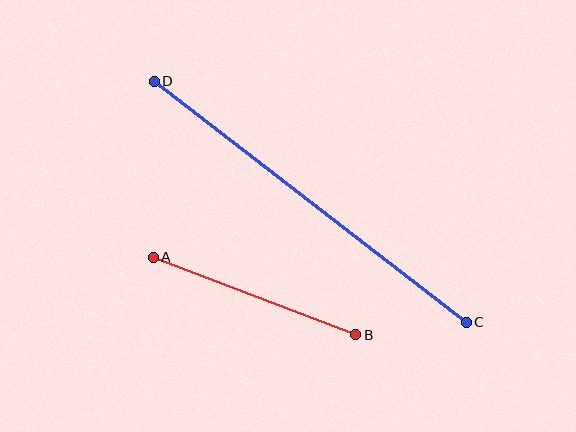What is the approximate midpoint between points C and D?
The midpoint is at approximately (310, 202) pixels.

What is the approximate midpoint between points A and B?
The midpoint is at approximately (254, 296) pixels.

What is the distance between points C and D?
The distance is approximately 394 pixels.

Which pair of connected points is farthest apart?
Points C and D are farthest apart.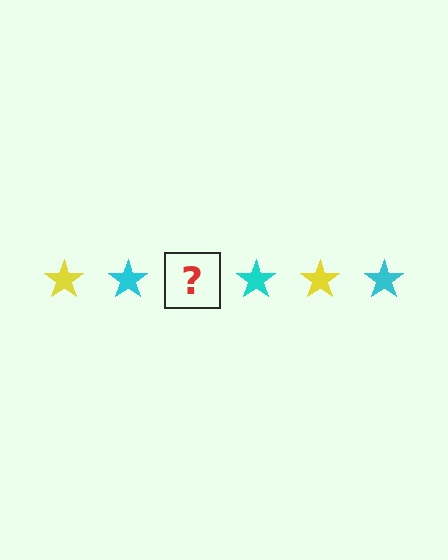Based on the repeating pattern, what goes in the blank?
The blank should be a yellow star.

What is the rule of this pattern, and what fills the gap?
The rule is that the pattern cycles through yellow, cyan stars. The gap should be filled with a yellow star.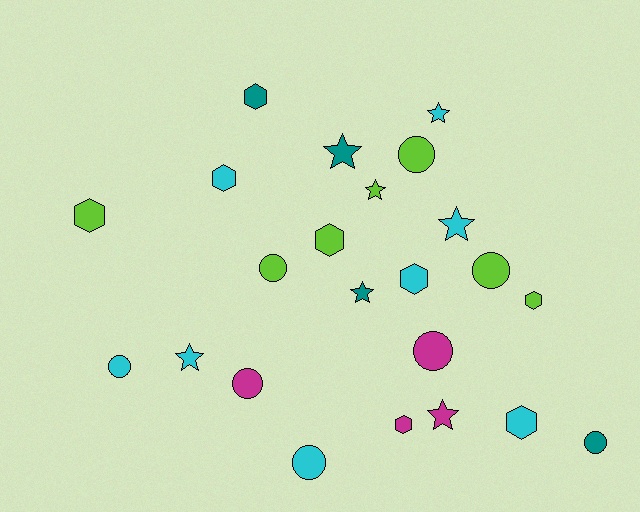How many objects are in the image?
There are 23 objects.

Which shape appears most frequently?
Hexagon, with 8 objects.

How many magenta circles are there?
There are 2 magenta circles.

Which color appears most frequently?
Cyan, with 8 objects.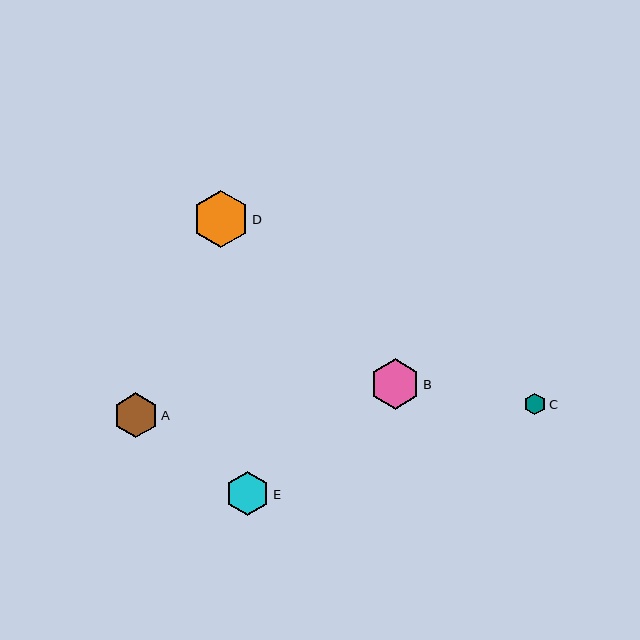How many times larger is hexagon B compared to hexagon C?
Hexagon B is approximately 2.3 times the size of hexagon C.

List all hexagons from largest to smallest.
From largest to smallest: D, B, A, E, C.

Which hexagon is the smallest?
Hexagon C is the smallest with a size of approximately 22 pixels.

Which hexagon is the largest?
Hexagon D is the largest with a size of approximately 57 pixels.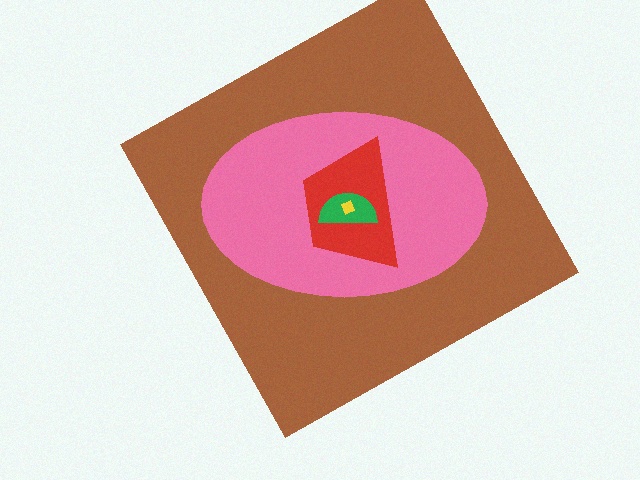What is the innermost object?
The yellow diamond.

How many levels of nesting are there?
5.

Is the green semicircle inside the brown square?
Yes.